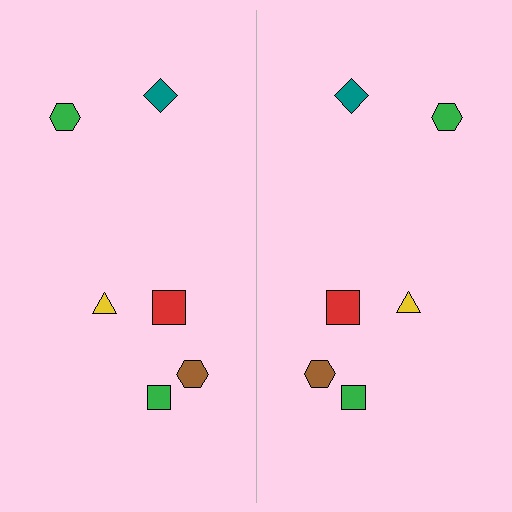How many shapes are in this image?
There are 12 shapes in this image.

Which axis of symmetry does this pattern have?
The pattern has a vertical axis of symmetry running through the center of the image.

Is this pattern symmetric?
Yes, this pattern has bilateral (reflection) symmetry.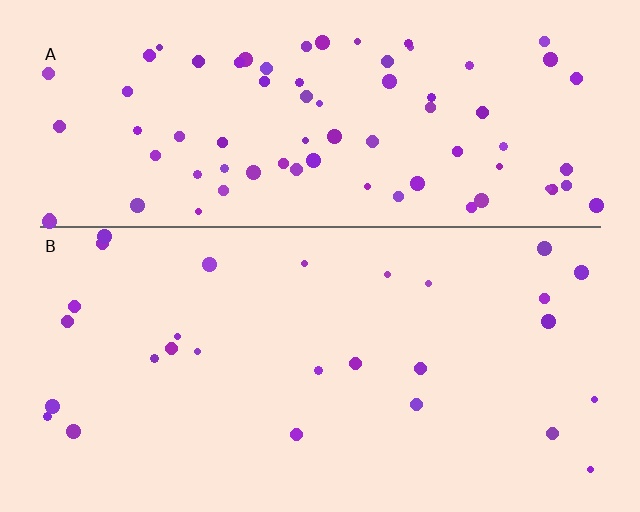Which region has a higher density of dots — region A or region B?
A (the top).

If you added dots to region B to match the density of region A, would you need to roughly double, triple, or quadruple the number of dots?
Approximately triple.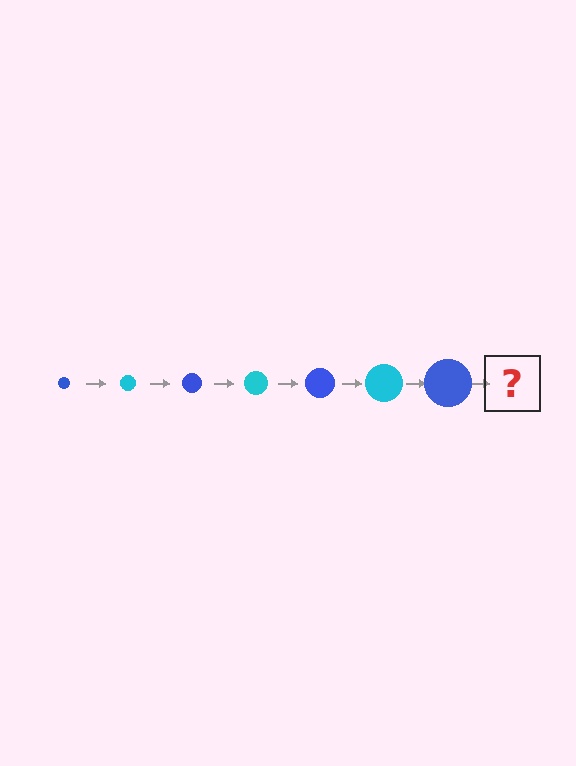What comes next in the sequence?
The next element should be a cyan circle, larger than the previous one.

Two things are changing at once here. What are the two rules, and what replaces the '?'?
The two rules are that the circle grows larger each step and the color cycles through blue and cyan. The '?' should be a cyan circle, larger than the previous one.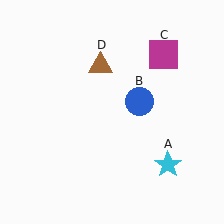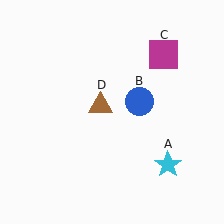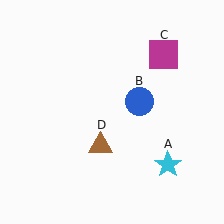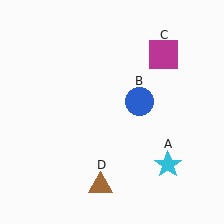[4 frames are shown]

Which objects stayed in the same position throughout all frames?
Cyan star (object A) and blue circle (object B) and magenta square (object C) remained stationary.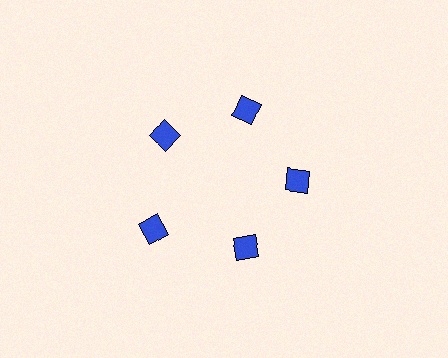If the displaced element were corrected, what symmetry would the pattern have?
It would have 5-fold rotational symmetry — the pattern would map onto itself every 72 degrees.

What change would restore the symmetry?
The symmetry would be restored by moving it inward, back onto the ring so that all 5 squares sit at equal angles and equal distance from the center.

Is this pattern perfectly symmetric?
No. The 5 blue squares are arranged in a ring, but one element near the 8 o'clock position is pushed outward from the center, breaking the 5-fold rotational symmetry.